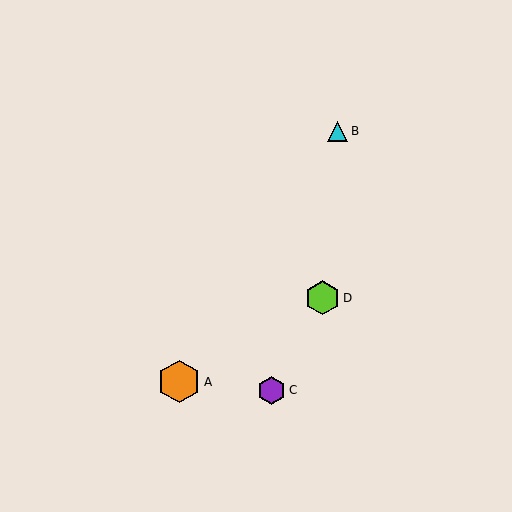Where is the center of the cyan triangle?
The center of the cyan triangle is at (338, 131).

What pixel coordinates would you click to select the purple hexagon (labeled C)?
Click at (272, 390) to select the purple hexagon C.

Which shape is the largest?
The orange hexagon (labeled A) is the largest.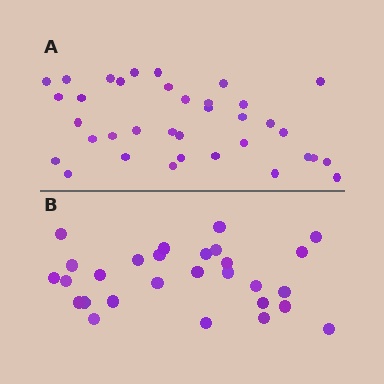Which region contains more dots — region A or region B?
Region A (the top region) has more dots.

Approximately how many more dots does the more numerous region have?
Region A has roughly 8 or so more dots than region B.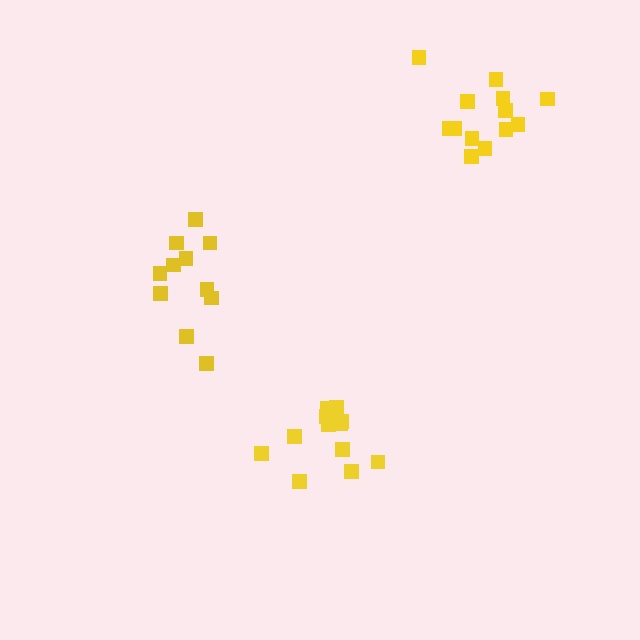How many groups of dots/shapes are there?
There are 3 groups.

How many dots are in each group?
Group 1: 13 dots, Group 2: 11 dots, Group 3: 12 dots (36 total).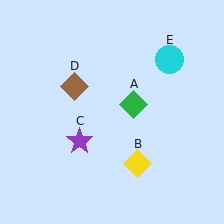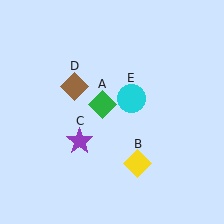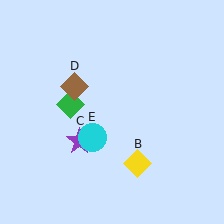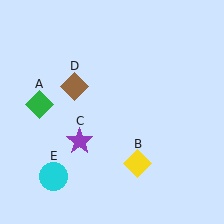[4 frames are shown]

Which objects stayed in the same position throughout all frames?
Yellow diamond (object B) and purple star (object C) and brown diamond (object D) remained stationary.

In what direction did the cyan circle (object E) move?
The cyan circle (object E) moved down and to the left.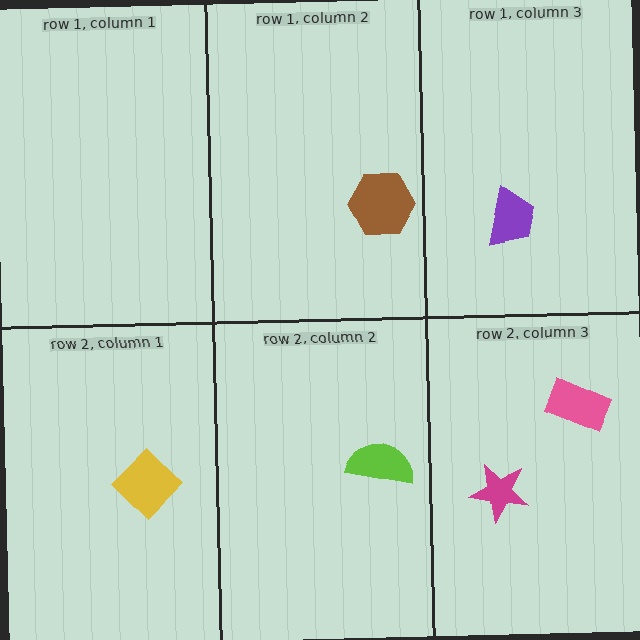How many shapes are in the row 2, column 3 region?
2.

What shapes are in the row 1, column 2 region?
The brown hexagon.